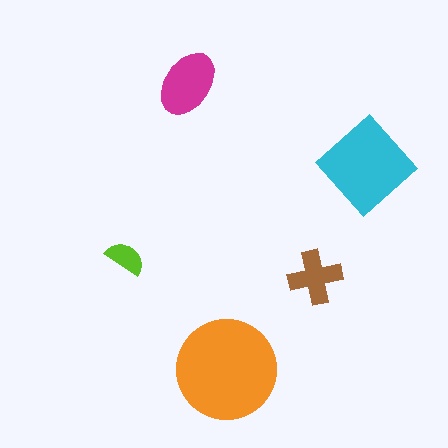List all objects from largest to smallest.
The orange circle, the cyan diamond, the magenta ellipse, the brown cross, the lime semicircle.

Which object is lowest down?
The orange circle is bottommost.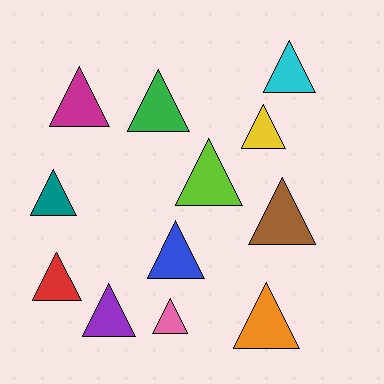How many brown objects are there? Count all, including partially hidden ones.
There is 1 brown object.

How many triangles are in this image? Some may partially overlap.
There are 12 triangles.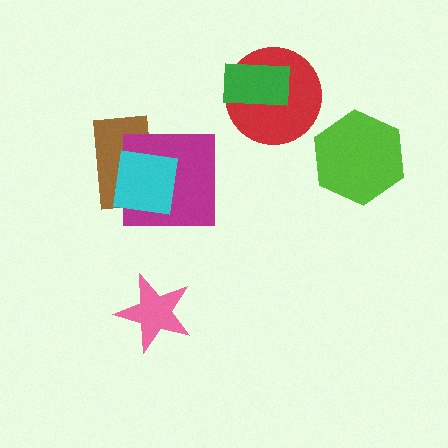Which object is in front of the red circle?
The green rectangle is in front of the red circle.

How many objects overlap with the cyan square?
2 objects overlap with the cyan square.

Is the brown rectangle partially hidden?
Yes, it is partially covered by another shape.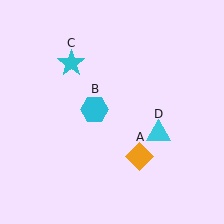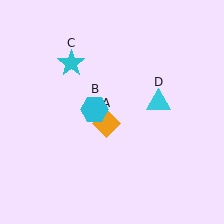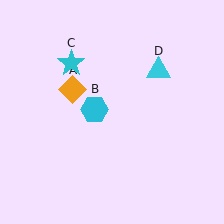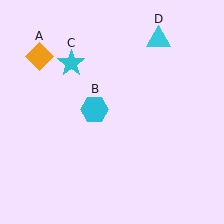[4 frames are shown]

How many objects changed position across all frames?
2 objects changed position: orange diamond (object A), cyan triangle (object D).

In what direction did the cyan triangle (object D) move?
The cyan triangle (object D) moved up.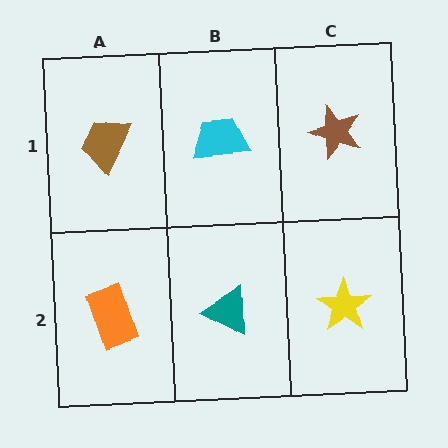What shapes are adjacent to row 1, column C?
A yellow star (row 2, column C), a cyan trapezoid (row 1, column B).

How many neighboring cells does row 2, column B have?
3.